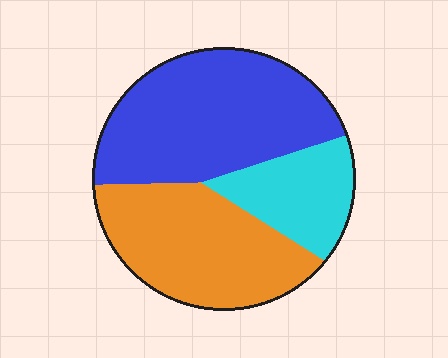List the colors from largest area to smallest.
From largest to smallest: blue, orange, cyan.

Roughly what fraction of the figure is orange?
Orange covers 36% of the figure.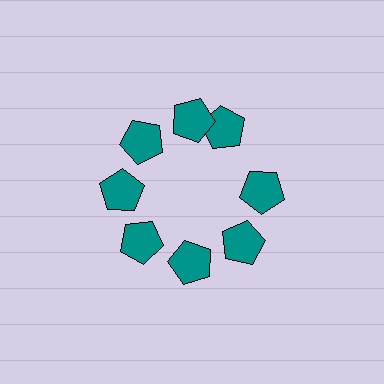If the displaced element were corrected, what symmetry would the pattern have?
It would have 8-fold rotational symmetry — the pattern would map onto itself every 45 degrees.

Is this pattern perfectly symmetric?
No. The 8 teal pentagons are arranged in a ring, but one element near the 2 o'clock position is rotated out of alignment along the ring, breaking the 8-fold rotational symmetry.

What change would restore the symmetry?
The symmetry would be restored by rotating it back into even spacing with its neighbors so that all 8 pentagons sit at equal angles and equal distance from the center.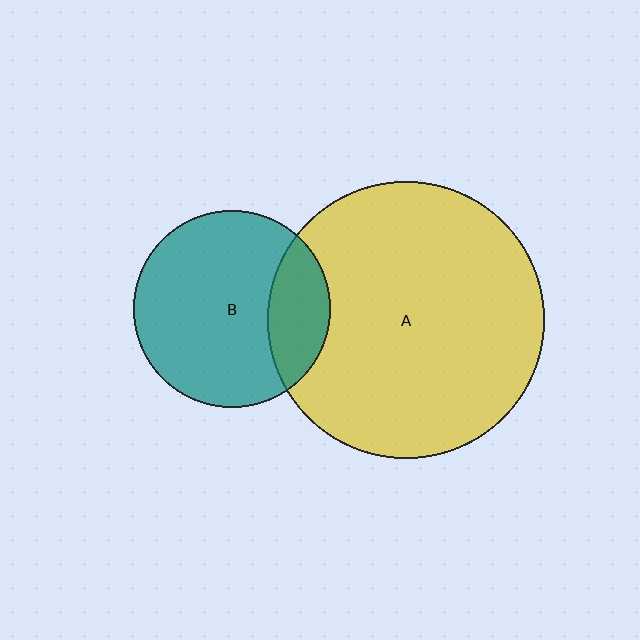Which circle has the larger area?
Circle A (yellow).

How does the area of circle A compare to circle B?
Approximately 2.0 times.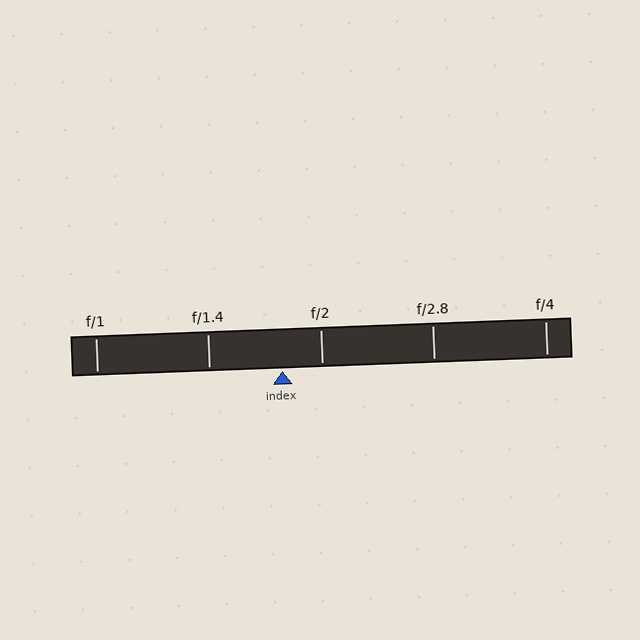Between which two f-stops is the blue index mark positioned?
The index mark is between f/1.4 and f/2.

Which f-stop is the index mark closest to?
The index mark is closest to f/2.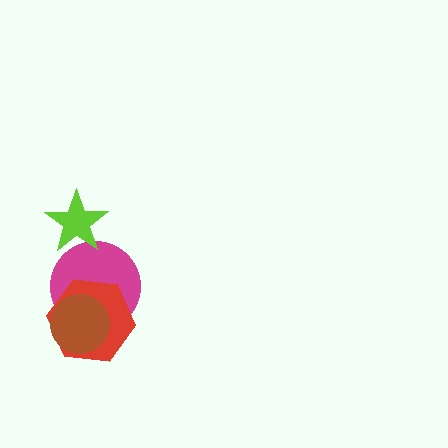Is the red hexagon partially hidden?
Yes, it is partially covered by another shape.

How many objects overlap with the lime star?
1 object overlaps with the lime star.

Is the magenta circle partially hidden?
Yes, it is partially covered by another shape.